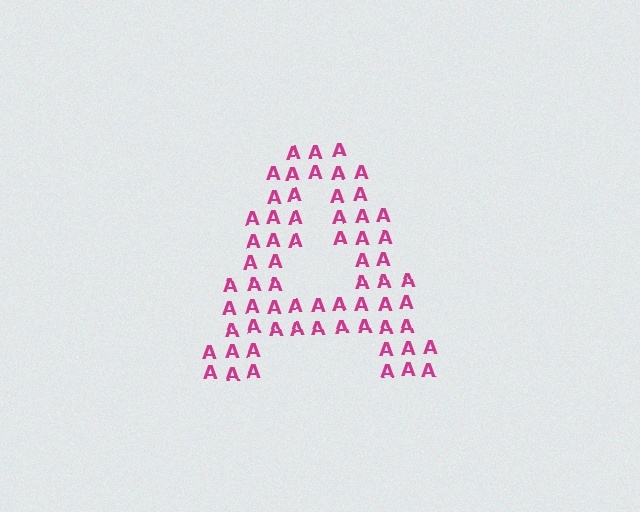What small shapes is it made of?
It is made of small letter A's.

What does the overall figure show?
The overall figure shows the letter A.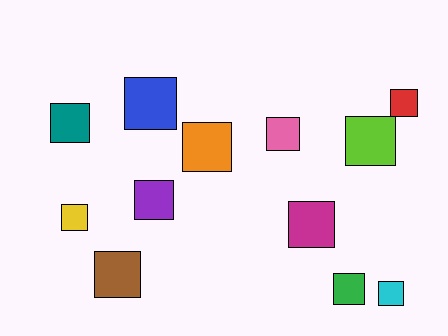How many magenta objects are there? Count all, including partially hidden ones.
There is 1 magenta object.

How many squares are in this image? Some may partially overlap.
There are 12 squares.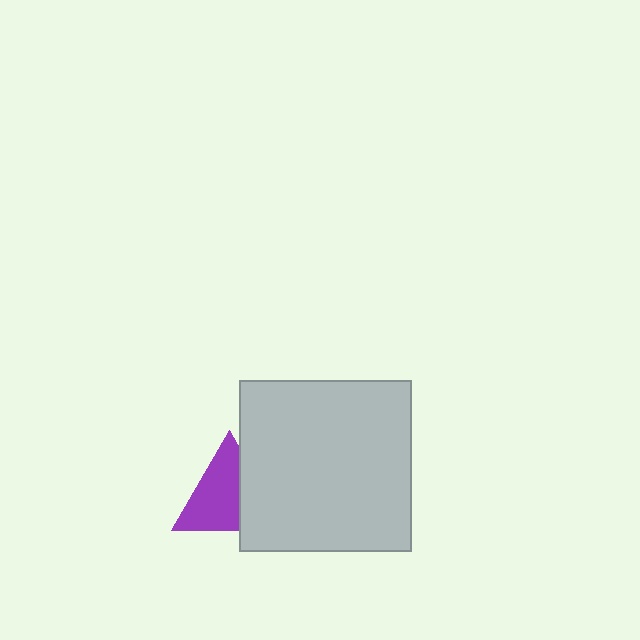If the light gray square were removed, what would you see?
You would see the complete purple triangle.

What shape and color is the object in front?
The object in front is a light gray square.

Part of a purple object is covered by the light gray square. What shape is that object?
It is a triangle.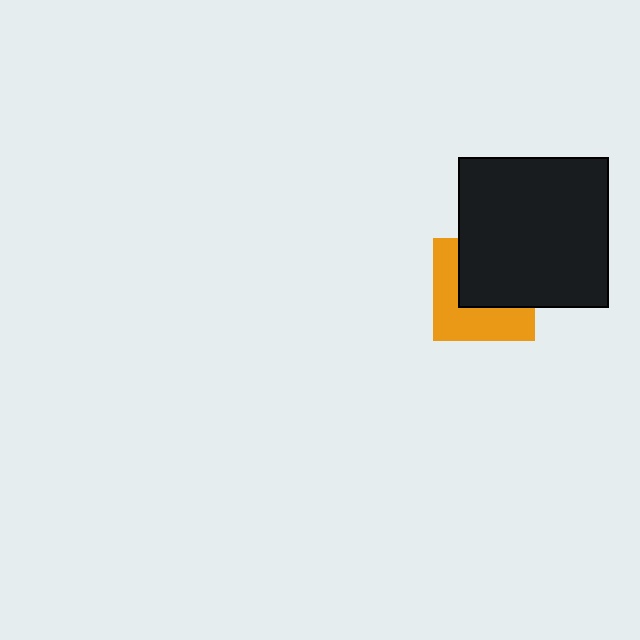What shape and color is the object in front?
The object in front is a black square.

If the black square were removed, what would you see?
You would see the complete orange square.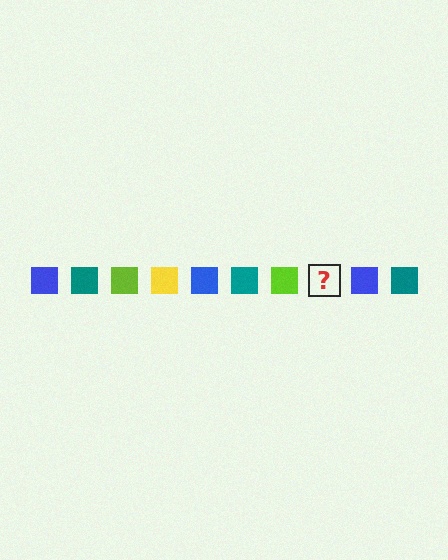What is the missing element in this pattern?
The missing element is a yellow square.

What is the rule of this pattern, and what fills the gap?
The rule is that the pattern cycles through blue, teal, lime, yellow squares. The gap should be filled with a yellow square.